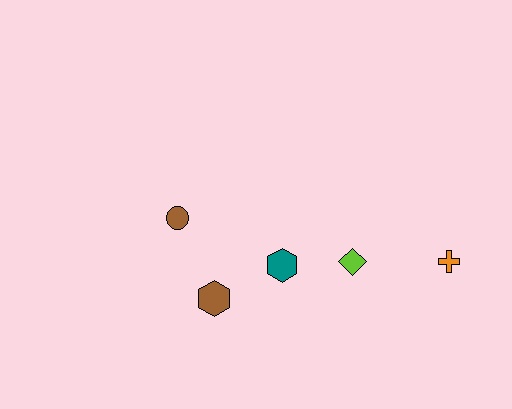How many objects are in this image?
There are 5 objects.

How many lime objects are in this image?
There is 1 lime object.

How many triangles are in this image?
There are no triangles.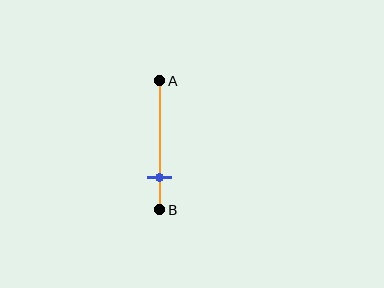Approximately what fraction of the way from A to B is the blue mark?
The blue mark is approximately 75% of the way from A to B.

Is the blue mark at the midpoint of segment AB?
No, the mark is at about 75% from A, not at the 50% midpoint.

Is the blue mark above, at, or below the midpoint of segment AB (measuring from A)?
The blue mark is below the midpoint of segment AB.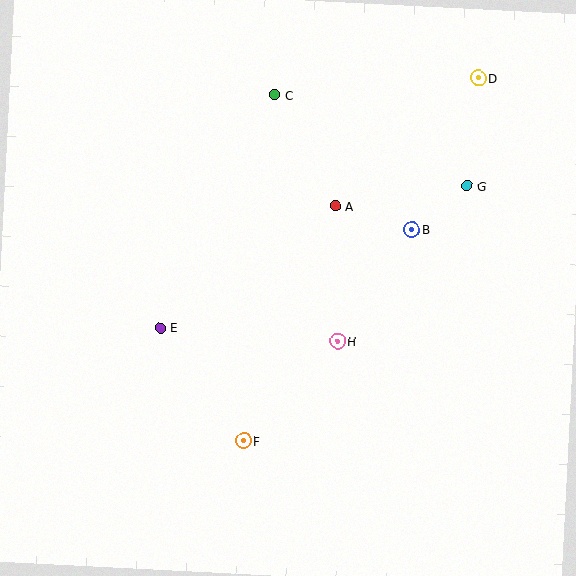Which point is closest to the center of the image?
Point H at (338, 341) is closest to the center.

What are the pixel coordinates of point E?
Point E is at (160, 328).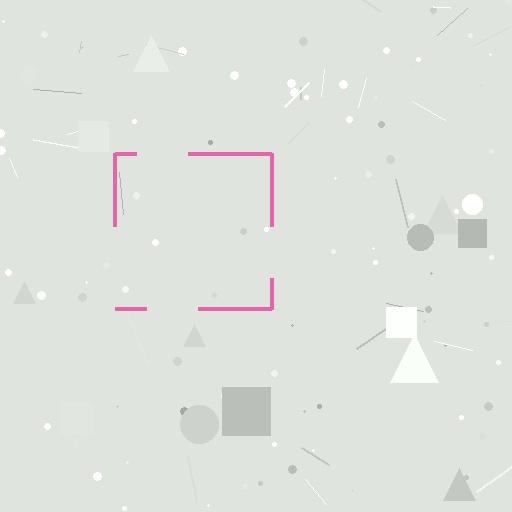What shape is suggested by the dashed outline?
The dashed outline suggests a square.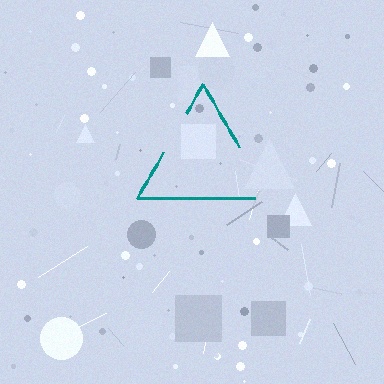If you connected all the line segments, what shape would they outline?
They would outline a triangle.